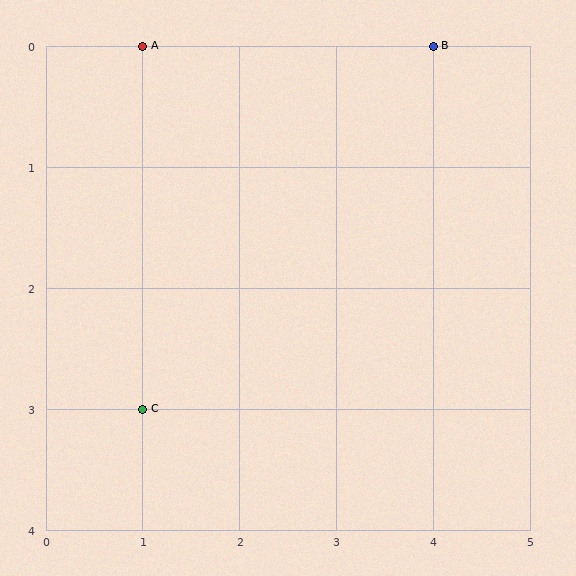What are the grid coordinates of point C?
Point C is at grid coordinates (1, 3).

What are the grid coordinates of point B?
Point B is at grid coordinates (4, 0).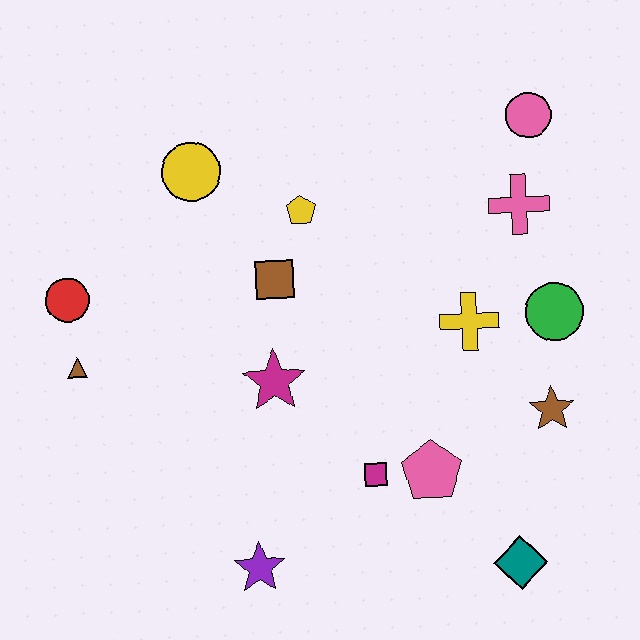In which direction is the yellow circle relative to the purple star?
The yellow circle is above the purple star.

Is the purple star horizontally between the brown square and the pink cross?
No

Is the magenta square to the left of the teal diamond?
Yes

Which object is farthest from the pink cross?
The brown triangle is farthest from the pink cross.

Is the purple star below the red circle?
Yes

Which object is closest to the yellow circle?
The yellow pentagon is closest to the yellow circle.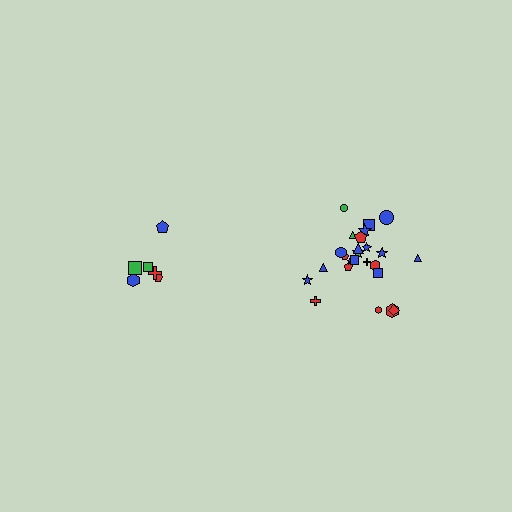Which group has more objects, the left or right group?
The right group.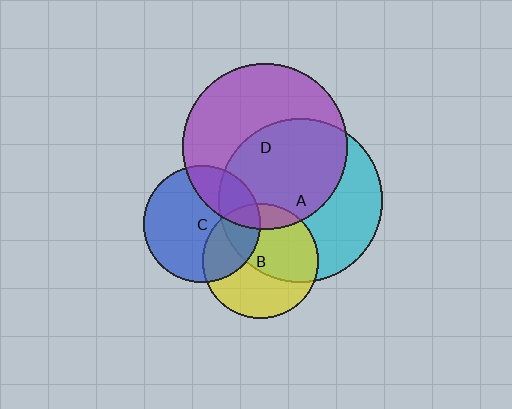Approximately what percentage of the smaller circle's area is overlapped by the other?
Approximately 30%.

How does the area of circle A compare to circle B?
Approximately 2.0 times.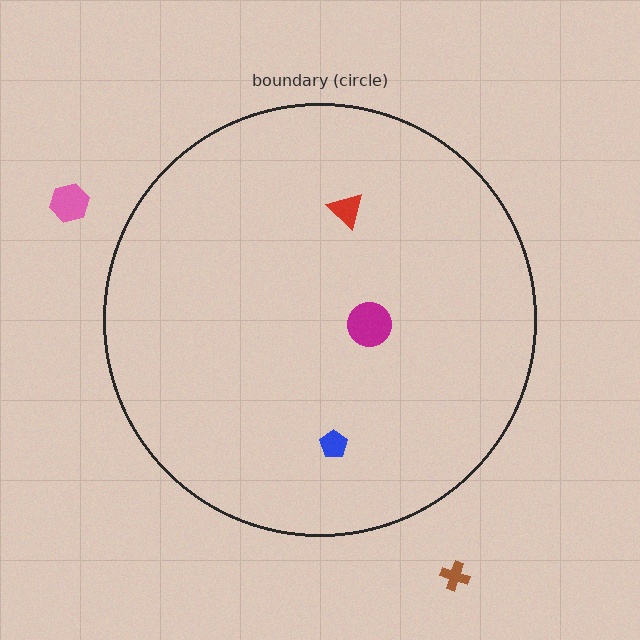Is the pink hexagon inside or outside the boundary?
Outside.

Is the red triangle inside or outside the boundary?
Inside.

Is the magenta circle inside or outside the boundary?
Inside.